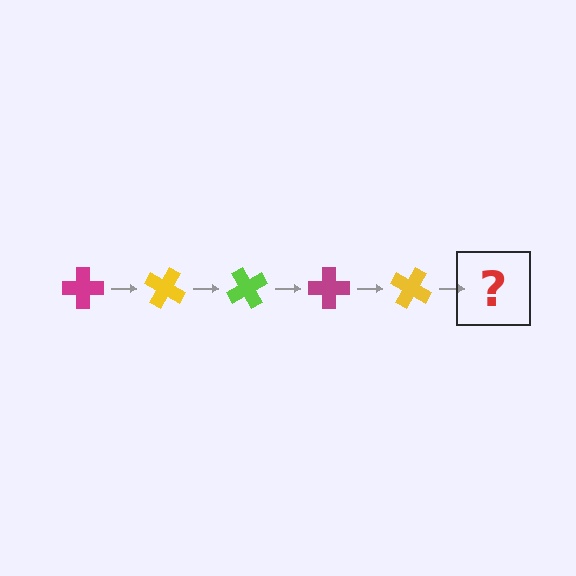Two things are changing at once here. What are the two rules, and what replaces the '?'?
The two rules are that it rotates 30 degrees each step and the color cycles through magenta, yellow, and lime. The '?' should be a lime cross, rotated 150 degrees from the start.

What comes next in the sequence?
The next element should be a lime cross, rotated 150 degrees from the start.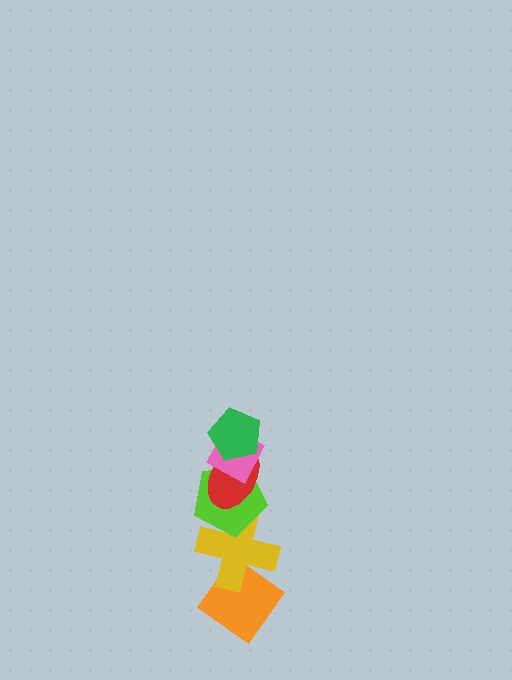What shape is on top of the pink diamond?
The green pentagon is on top of the pink diamond.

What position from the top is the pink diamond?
The pink diamond is 2nd from the top.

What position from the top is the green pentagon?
The green pentagon is 1st from the top.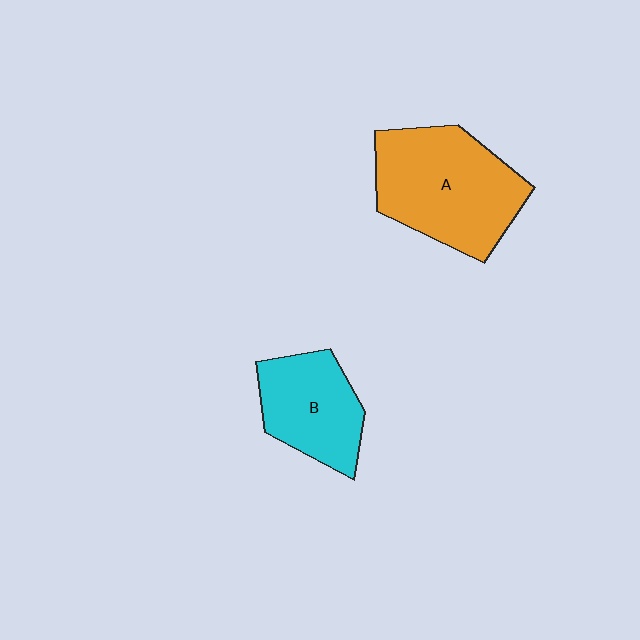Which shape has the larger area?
Shape A (orange).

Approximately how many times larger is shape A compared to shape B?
Approximately 1.5 times.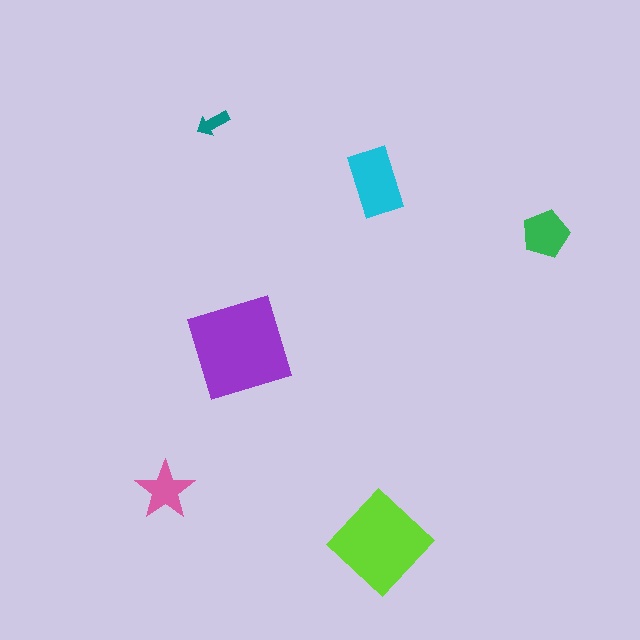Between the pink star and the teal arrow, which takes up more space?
The pink star.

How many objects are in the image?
There are 6 objects in the image.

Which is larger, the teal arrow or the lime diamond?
The lime diamond.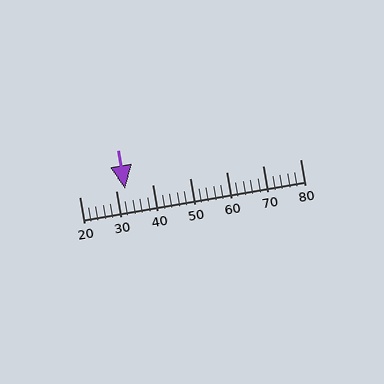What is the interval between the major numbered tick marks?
The major tick marks are spaced 10 units apart.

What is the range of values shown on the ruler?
The ruler shows values from 20 to 80.